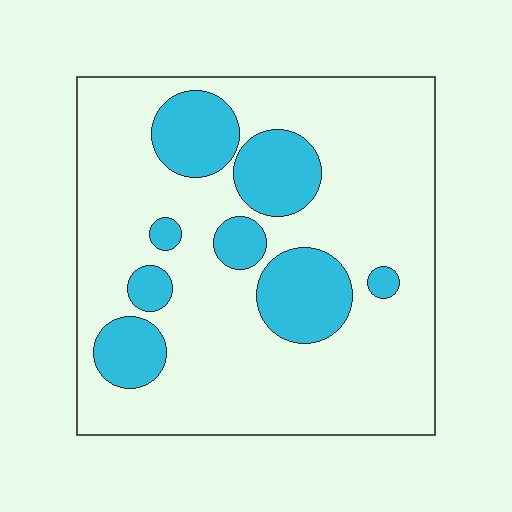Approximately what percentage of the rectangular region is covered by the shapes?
Approximately 25%.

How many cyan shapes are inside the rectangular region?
8.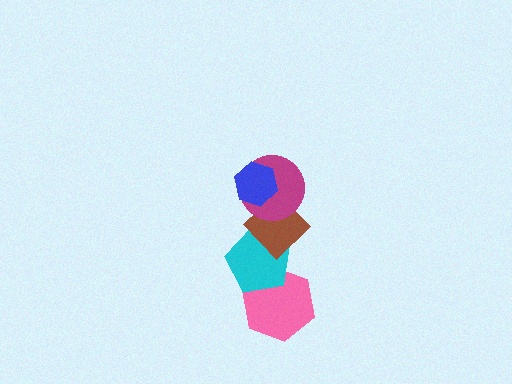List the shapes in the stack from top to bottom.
From top to bottom: the blue hexagon, the magenta circle, the brown diamond, the cyan pentagon, the pink hexagon.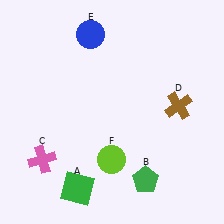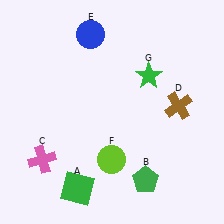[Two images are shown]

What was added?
A green star (G) was added in Image 2.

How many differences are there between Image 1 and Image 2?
There is 1 difference between the two images.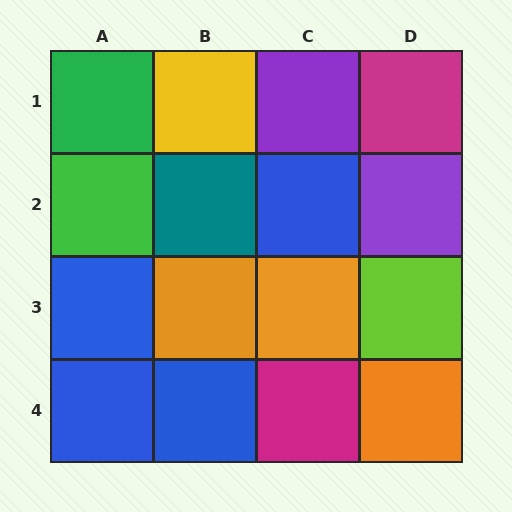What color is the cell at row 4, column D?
Orange.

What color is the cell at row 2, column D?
Purple.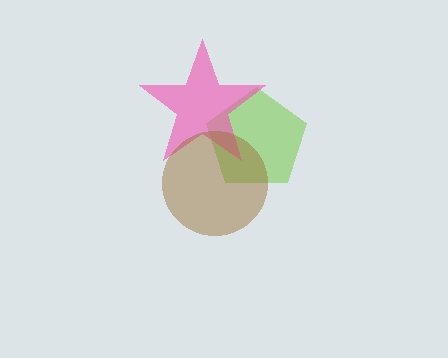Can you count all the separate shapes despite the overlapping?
Yes, there are 3 separate shapes.